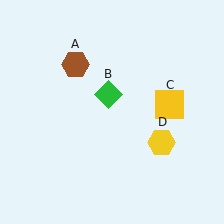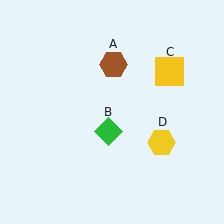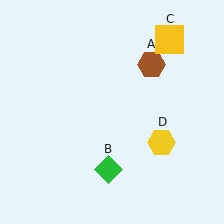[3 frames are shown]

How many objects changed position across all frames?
3 objects changed position: brown hexagon (object A), green diamond (object B), yellow square (object C).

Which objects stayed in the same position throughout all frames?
Yellow hexagon (object D) remained stationary.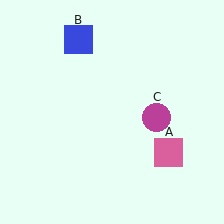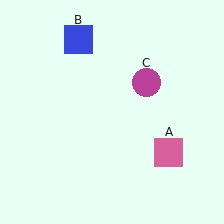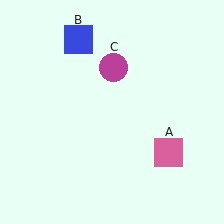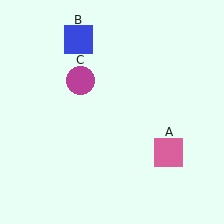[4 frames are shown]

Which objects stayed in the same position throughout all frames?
Pink square (object A) and blue square (object B) remained stationary.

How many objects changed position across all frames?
1 object changed position: magenta circle (object C).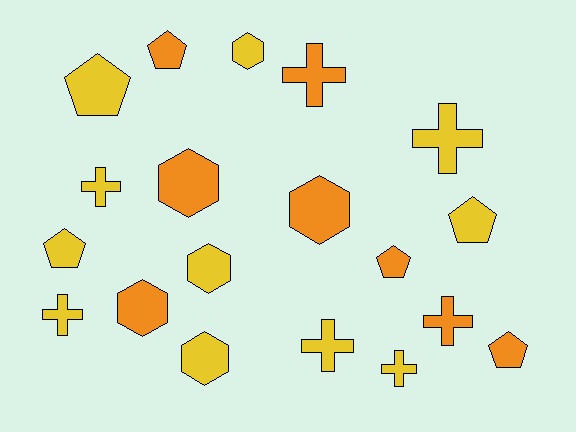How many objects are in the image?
There are 19 objects.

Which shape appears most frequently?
Cross, with 7 objects.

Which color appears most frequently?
Yellow, with 11 objects.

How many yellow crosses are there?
There are 5 yellow crosses.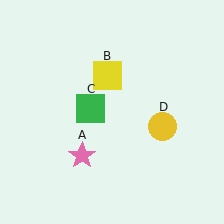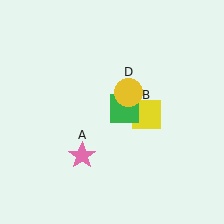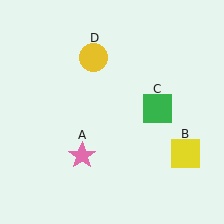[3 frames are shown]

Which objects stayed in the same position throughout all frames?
Pink star (object A) remained stationary.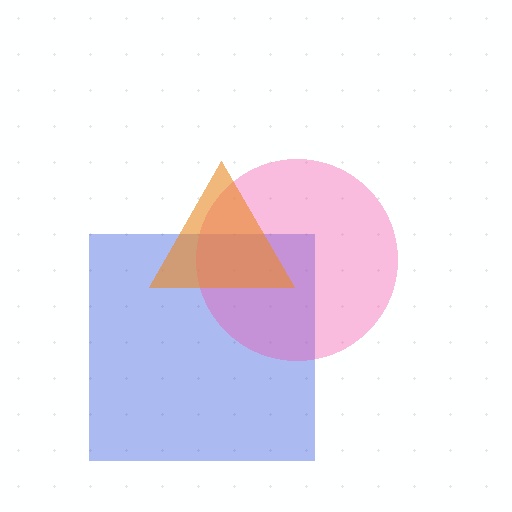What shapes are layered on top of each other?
The layered shapes are: a blue square, a pink circle, an orange triangle.